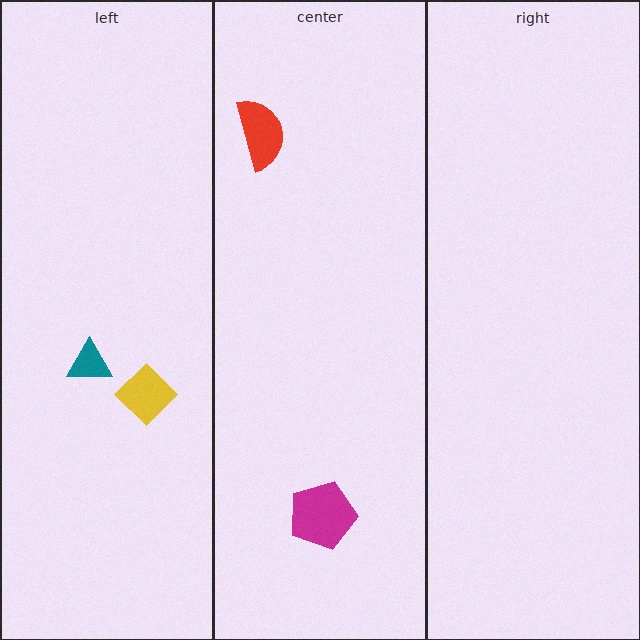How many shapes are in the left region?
2.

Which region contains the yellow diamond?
The left region.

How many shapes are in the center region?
2.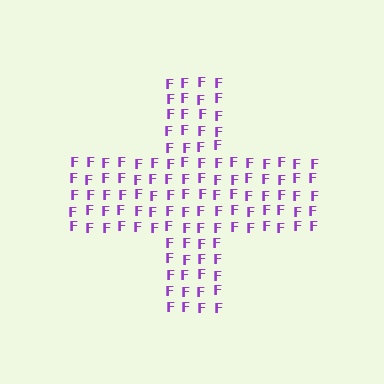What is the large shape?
The large shape is a cross.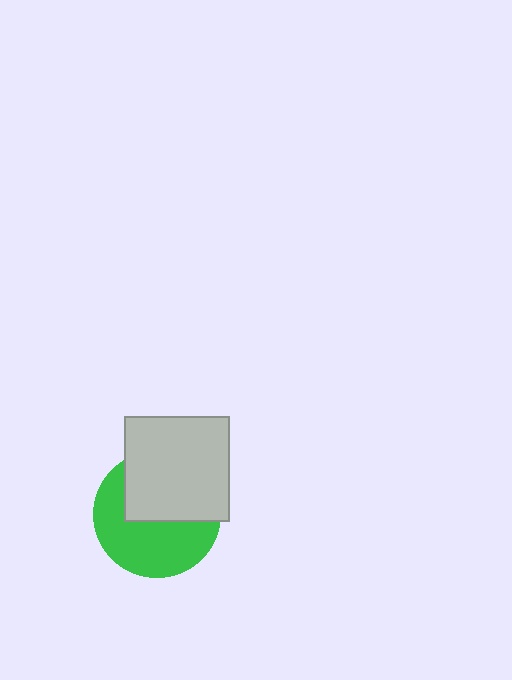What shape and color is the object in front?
The object in front is a light gray square.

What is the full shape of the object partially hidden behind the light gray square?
The partially hidden object is a green circle.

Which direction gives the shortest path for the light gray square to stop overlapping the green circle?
Moving up gives the shortest separation.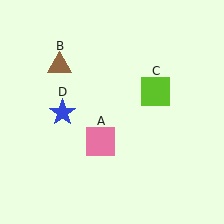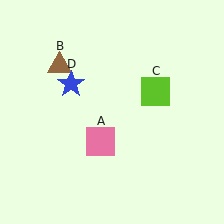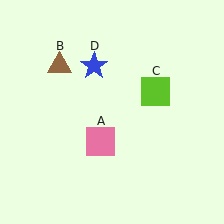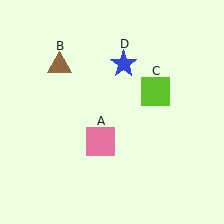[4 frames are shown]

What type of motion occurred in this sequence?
The blue star (object D) rotated clockwise around the center of the scene.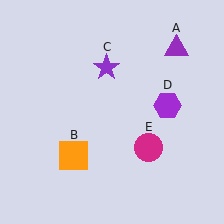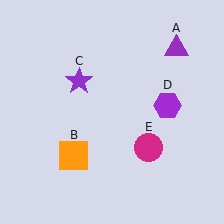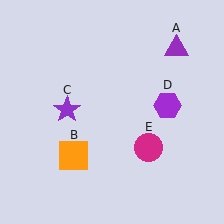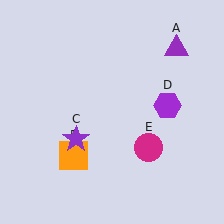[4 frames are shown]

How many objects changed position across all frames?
1 object changed position: purple star (object C).